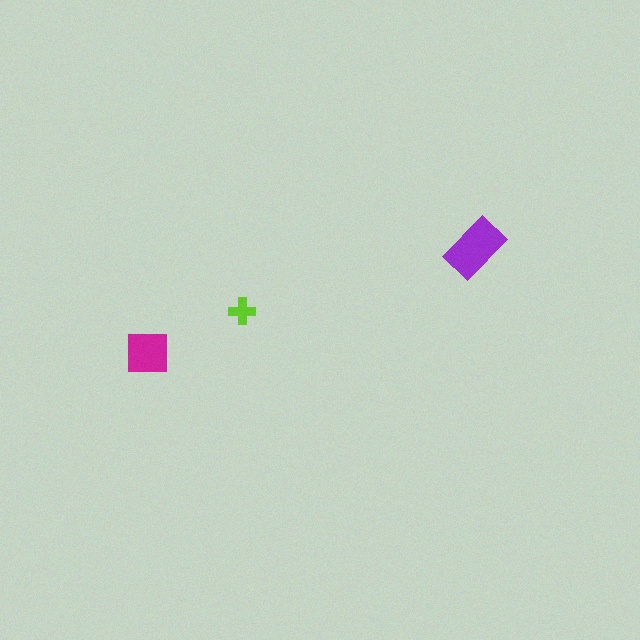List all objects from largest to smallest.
The purple rectangle, the magenta square, the lime cross.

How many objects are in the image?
There are 3 objects in the image.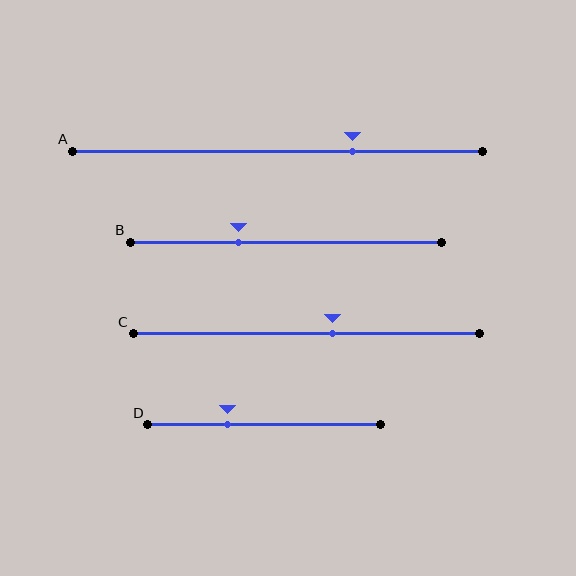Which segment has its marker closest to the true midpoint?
Segment C has its marker closest to the true midpoint.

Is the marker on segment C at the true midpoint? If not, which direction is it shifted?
No, the marker on segment C is shifted to the right by about 8% of the segment length.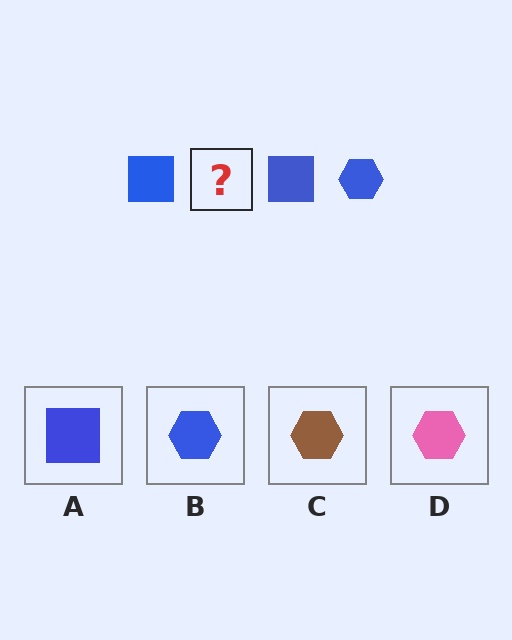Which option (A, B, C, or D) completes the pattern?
B.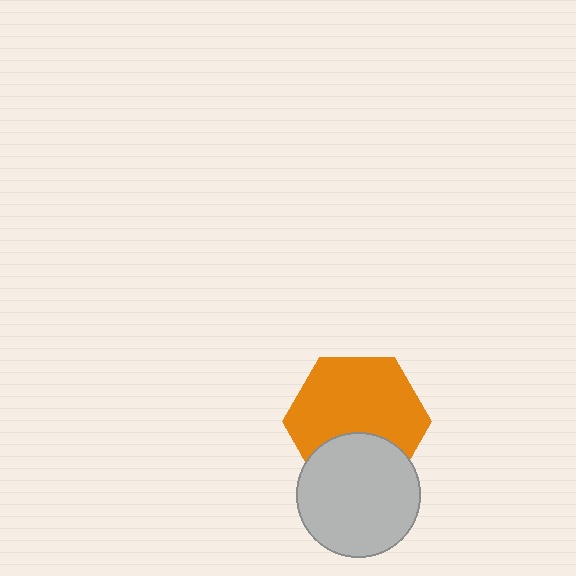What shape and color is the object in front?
The object in front is a light gray circle.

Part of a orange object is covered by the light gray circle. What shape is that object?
It is a hexagon.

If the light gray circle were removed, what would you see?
You would see the complete orange hexagon.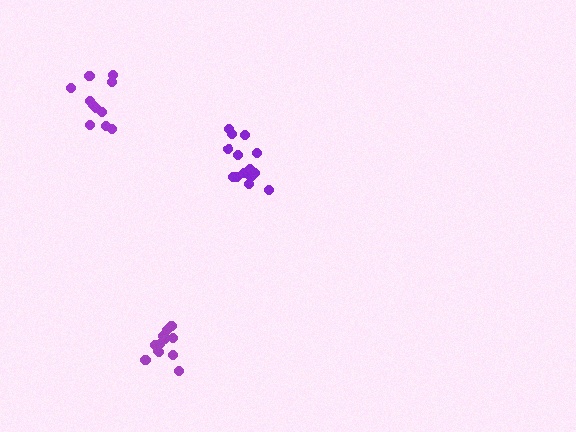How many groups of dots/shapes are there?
There are 3 groups.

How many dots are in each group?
Group 1: 12 dots, Group 2: 15 dots, Group 3: 11 dots (38 total).